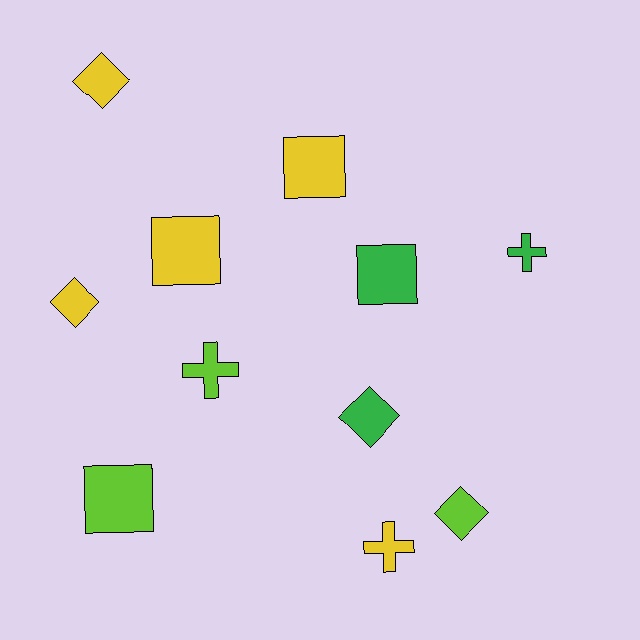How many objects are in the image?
There are 11 objects.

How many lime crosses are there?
There is 1 lime cross.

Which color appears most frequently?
Yellow, with 5 objects.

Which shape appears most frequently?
Square, with 4 objects.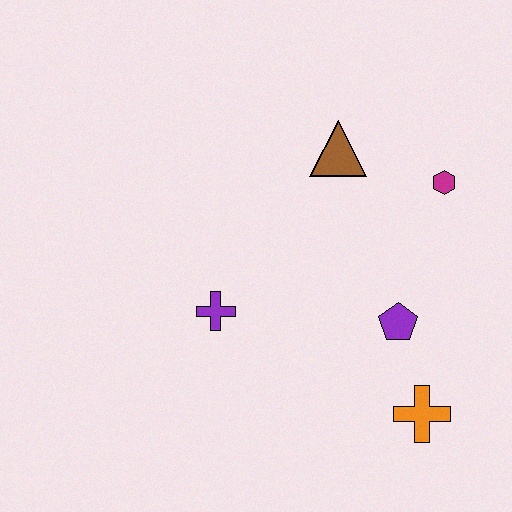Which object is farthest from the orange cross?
The brown triangle is farthest from the orange cross.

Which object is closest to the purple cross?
The purple pentagon is closest to the purple cross.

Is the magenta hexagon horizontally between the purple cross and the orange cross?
No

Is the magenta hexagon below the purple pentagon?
No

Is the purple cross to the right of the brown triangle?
No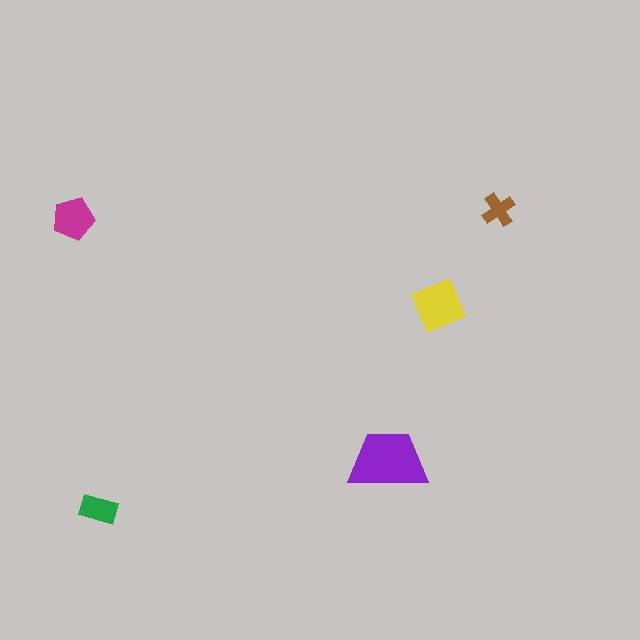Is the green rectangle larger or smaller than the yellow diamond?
Smaller.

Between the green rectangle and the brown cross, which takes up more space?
The green rectangle.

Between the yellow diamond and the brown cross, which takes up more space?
The yellow diamond.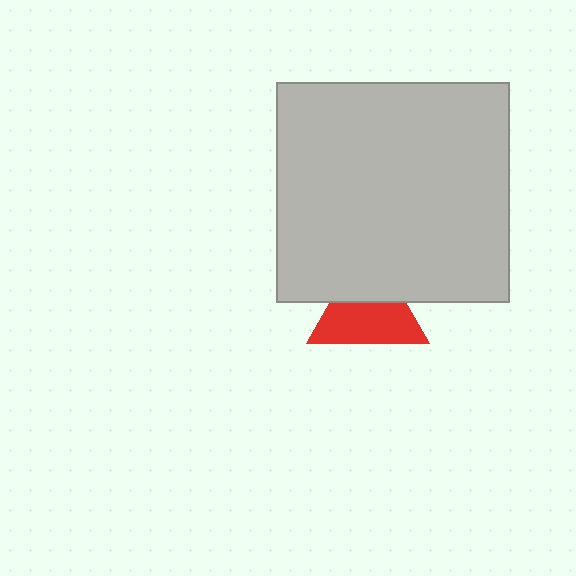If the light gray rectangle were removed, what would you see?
You would see the complete red triangle.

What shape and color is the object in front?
The object in front is a light gray rectangle.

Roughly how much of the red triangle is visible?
About half of it is visible (roughly 60%).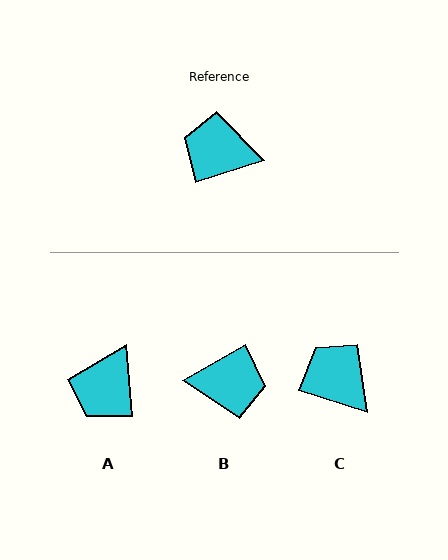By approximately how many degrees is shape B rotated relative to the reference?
Approximately 168 degrees clockwise.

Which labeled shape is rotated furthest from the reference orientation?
B, about 168 degrees away.